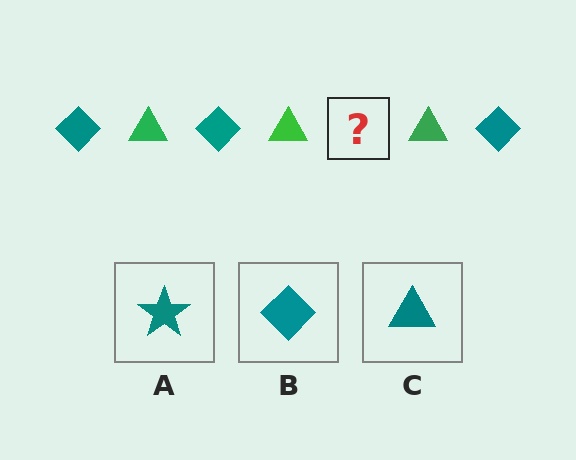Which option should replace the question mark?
Option B.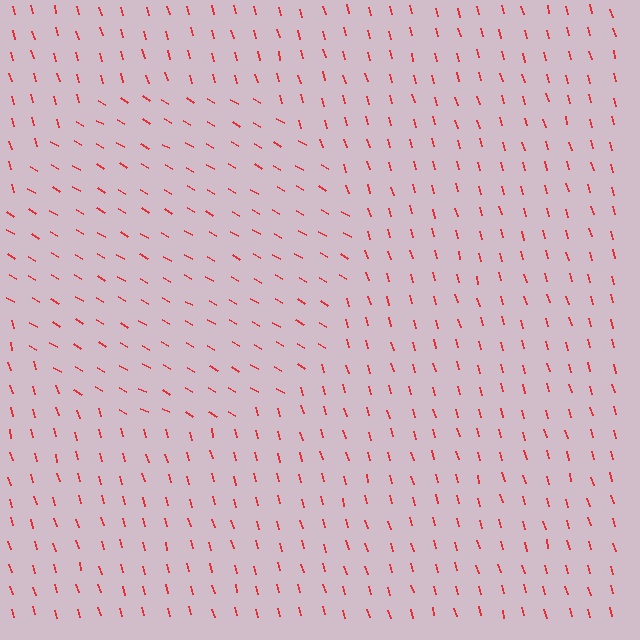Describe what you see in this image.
The image is filled with small red line segments. A circle region in the image has lines oriented differently from the surrounding lines, creating a visible texture boundary.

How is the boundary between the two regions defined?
The boundary is defined purely by a change in line orientation (approximately 45 degrees difference). All lines are the same color and thickness.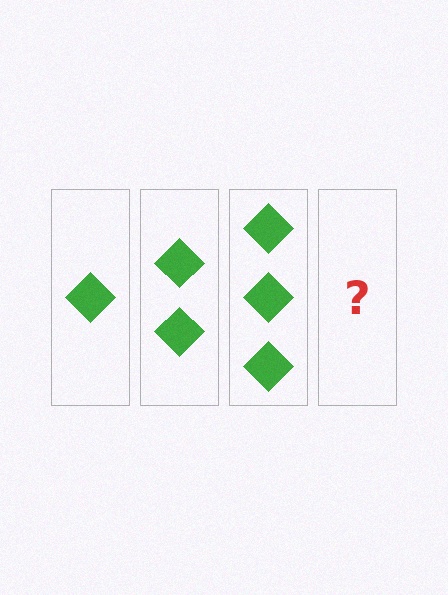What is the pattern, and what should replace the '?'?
The pattern is that each step adds one more diamond. The '?' should be 4 diamonds.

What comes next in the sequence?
The next element should be 4 diamonds.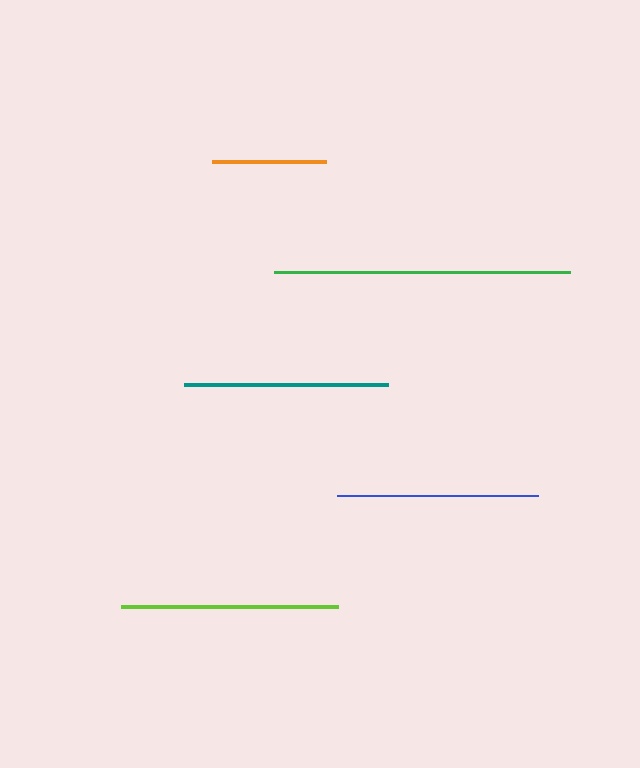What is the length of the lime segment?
The lime segment is approximately 218 pixels long.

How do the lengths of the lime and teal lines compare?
The lime and teal lines are approximately the same length.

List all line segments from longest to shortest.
From longest to shortest: green, lime, teal, blue, orange.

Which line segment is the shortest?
The orange line is the shortest at approximately 114 pixels.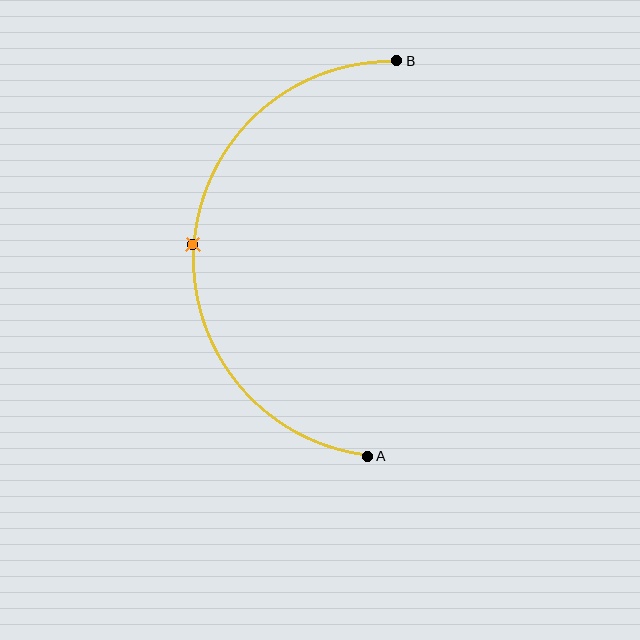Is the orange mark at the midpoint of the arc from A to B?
Yes. The orange mark lies on the arc at equal arc-length from both A and B — it is the arc midpoint.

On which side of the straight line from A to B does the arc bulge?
The arc bulges to the left of the straight line connecting A and B.